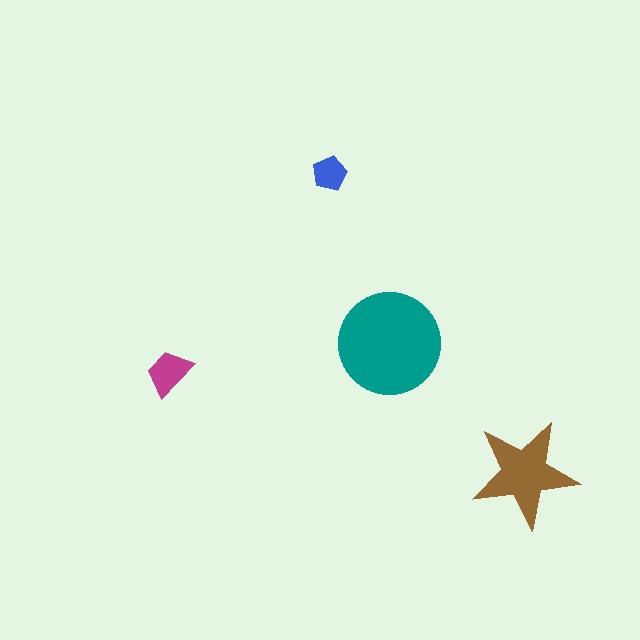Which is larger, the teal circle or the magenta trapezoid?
The teal circle.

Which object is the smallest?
The blue pentagon.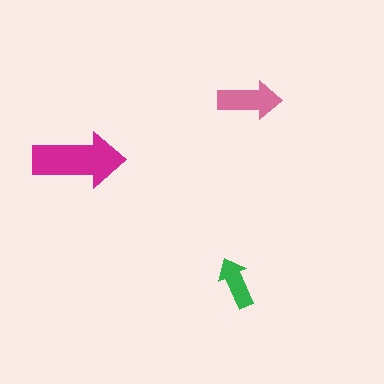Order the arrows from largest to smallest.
the magenta one, the pink one, the green one.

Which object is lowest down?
The green arrow is bottommost.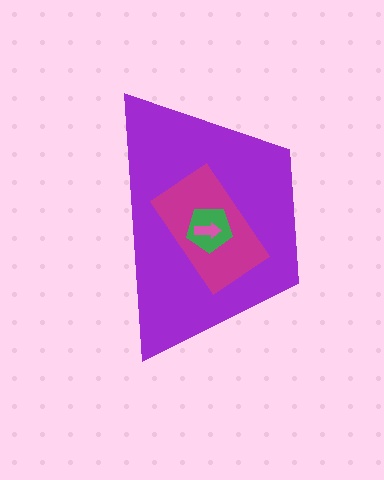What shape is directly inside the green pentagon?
The pink arrow.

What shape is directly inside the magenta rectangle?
The green pentagon.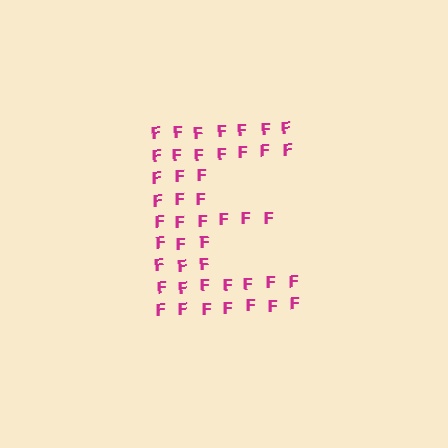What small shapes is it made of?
It is made of small letter F's.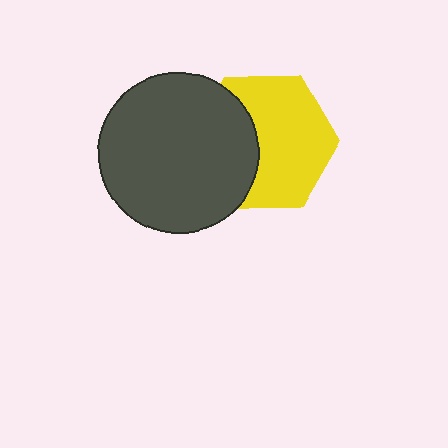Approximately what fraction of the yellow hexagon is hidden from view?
Roughly 37% of the yellow hexagon is hidden behind the dark gray circle.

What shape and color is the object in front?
The object in front is a dark gray circle.